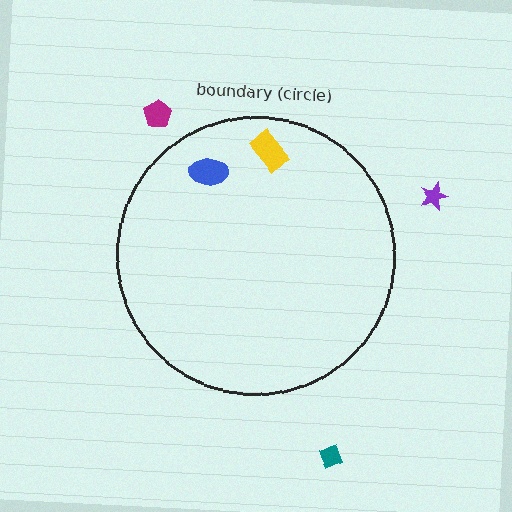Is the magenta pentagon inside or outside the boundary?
Outside.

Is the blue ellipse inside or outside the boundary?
Inside.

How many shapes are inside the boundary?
2 inside, 3 outside.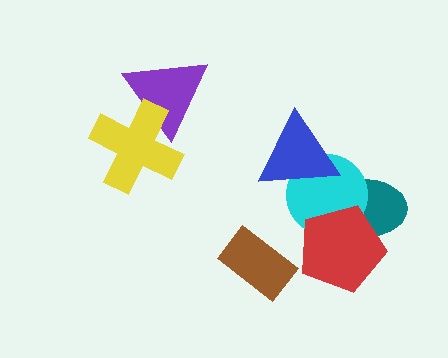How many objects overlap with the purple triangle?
1 object overlaps with the purple triangle.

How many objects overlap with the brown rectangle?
0 objects overlap with the brown rectangle.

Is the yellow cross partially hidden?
No, no other shape covers it.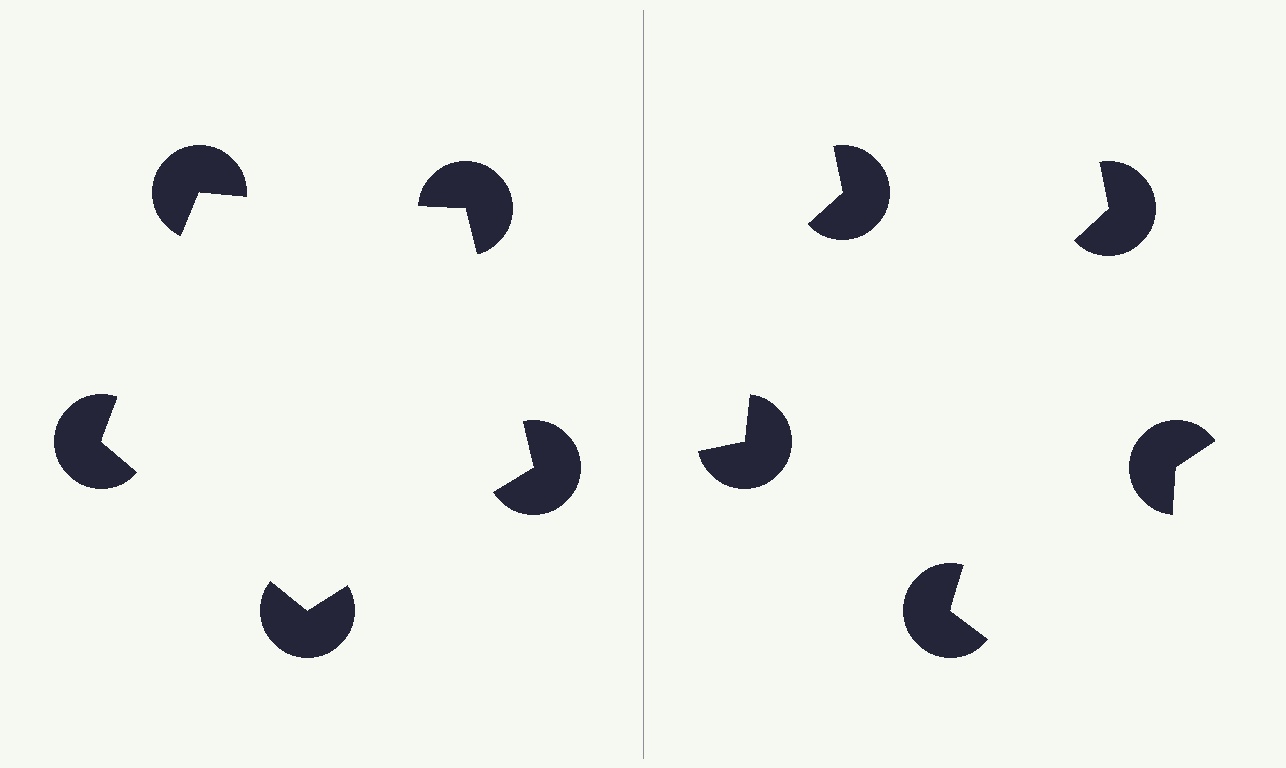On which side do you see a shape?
An illusory pentagon appears on the left side. On the right side the wedge cuts are rotated, so no coherent shape forms.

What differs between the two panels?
The pac-man discs are positioned identically on both sides; only the wedge orientations differ. On the left they align to a pentagon; on the right they are misaligned.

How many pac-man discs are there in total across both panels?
10 — 5 on each side.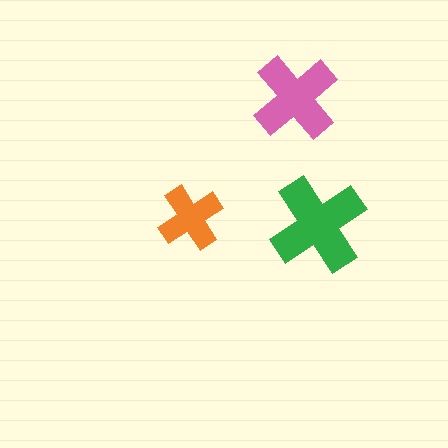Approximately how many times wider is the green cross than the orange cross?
About 1.5 times wider.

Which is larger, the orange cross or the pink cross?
The pink one.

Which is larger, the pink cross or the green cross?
The green one.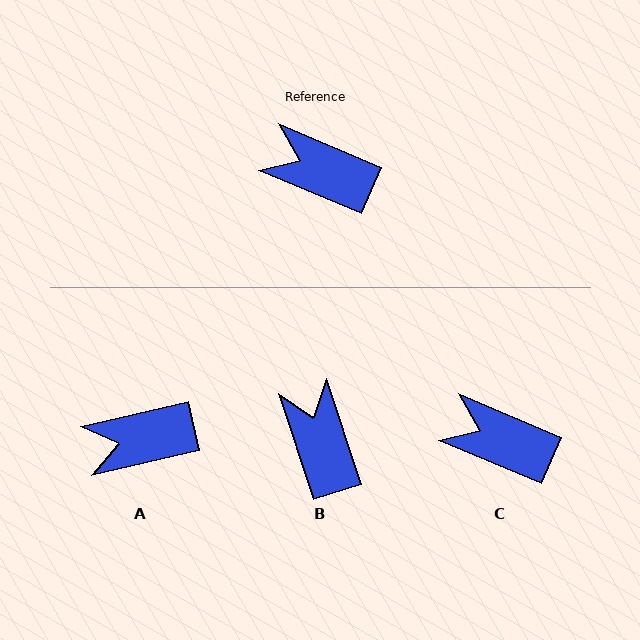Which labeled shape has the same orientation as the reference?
C.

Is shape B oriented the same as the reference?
No, it is off by about 49 degrees.